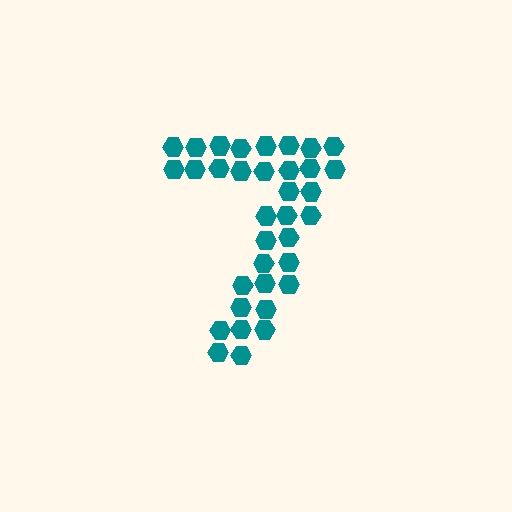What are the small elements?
The small elements are hexagons.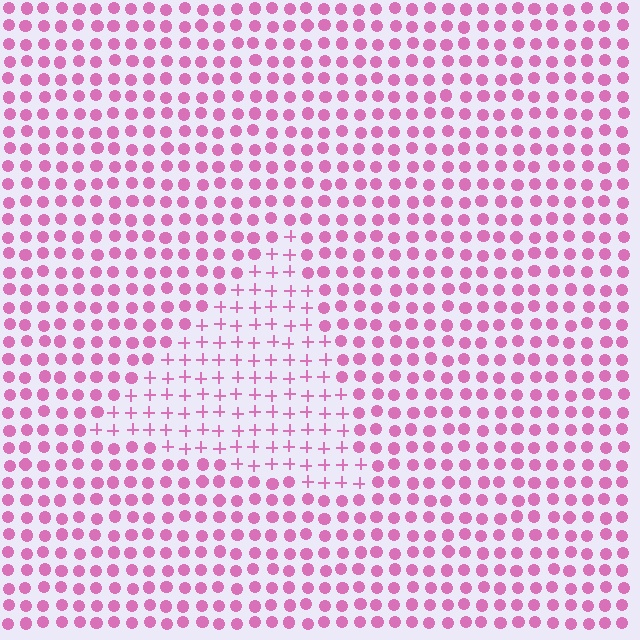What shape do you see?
I see a triangle.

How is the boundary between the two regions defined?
The boundary is defined by a change in element shape: plus signs inside vs. circles outside. All elements share the same color and spacing.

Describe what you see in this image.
The image is filled with small pink elements arranged in a uniform grid. A triangle-shaped region contains plus signs, while the surrounding area contains circles. The boundary is defined purely by the change in element shape.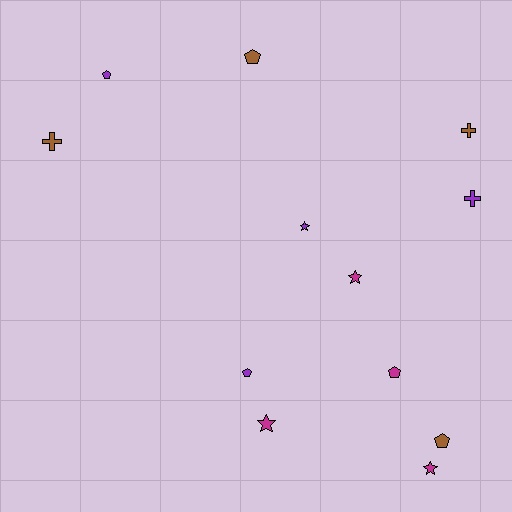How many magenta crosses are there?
There are no magenta crosses.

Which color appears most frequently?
Purple, with 4 objects.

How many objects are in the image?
There are 12 objects.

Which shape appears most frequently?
Pentagon, with 5 objects.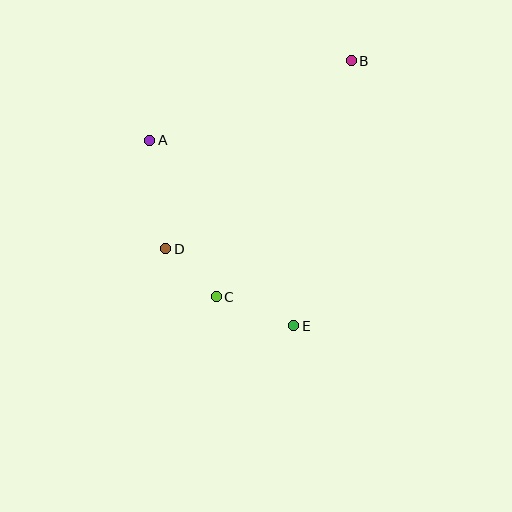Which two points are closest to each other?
Points C and D are closest to each other.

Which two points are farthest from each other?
Points B and C are farthest from each other.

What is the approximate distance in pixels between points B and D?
The distance between B and D is approximately 264 pixels.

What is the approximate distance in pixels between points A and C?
The distance between A and C is approximately 170 pixels.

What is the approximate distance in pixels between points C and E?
The distance between C and E is approximately 83 pixels.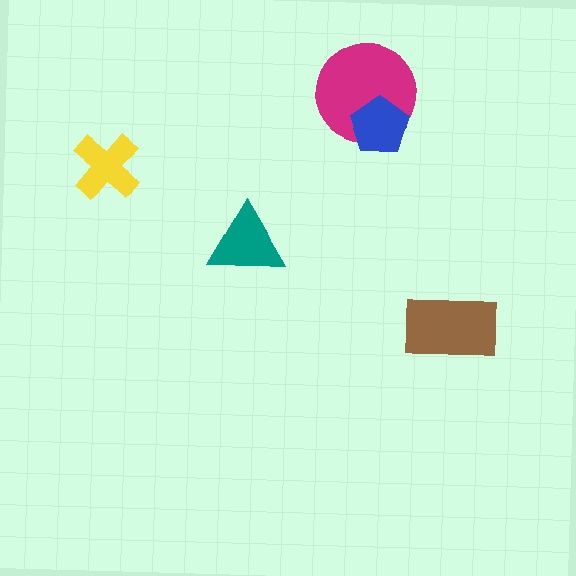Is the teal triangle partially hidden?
No, no other shape covers it.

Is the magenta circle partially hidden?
Yes, it is partially covered by another shape.